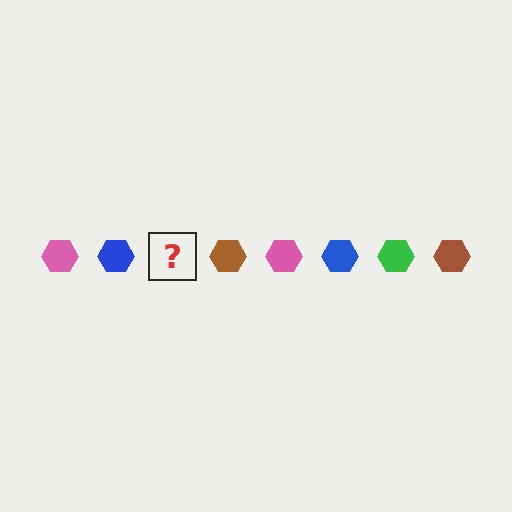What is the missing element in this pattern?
The missing element is a green hexagon.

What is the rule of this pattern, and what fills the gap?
The rule is that the pattern cycles through pink, blue, green, brown hexagons. The gap should be filled with a green hexagon.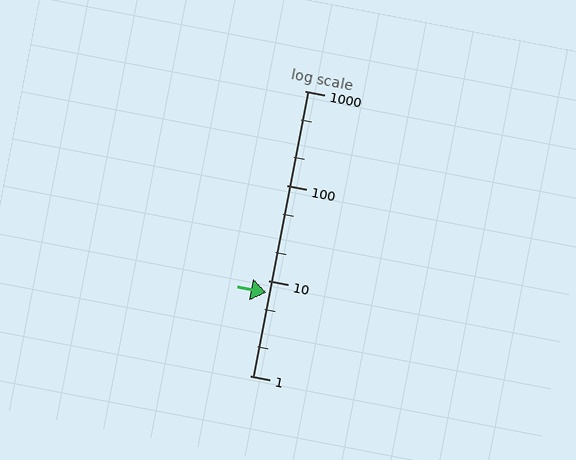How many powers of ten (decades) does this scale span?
The scale spans 3 decades, from 1 to 1000.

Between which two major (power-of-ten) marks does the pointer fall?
The pointer is between 1 and 10.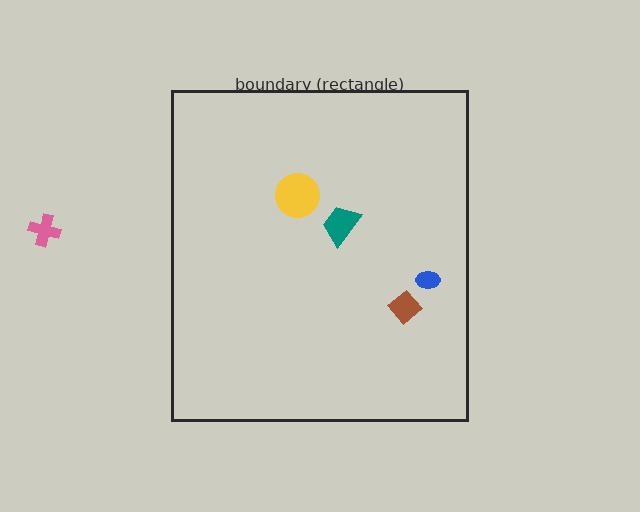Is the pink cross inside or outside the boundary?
Outside.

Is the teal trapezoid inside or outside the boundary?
Inside.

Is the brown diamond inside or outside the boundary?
Inside.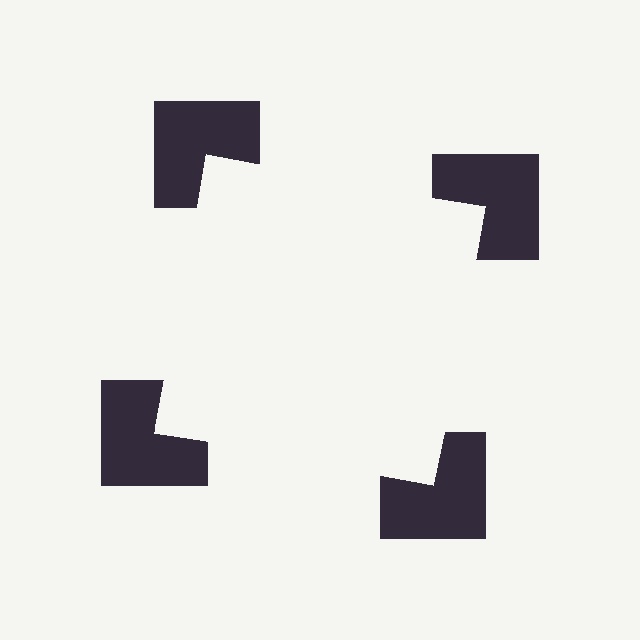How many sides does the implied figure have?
4 sides.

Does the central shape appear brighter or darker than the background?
It typically appears slightly brighter than the background, even though no actual brightness change is drawn.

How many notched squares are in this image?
There are 4 — one at each vertex of the illusory square.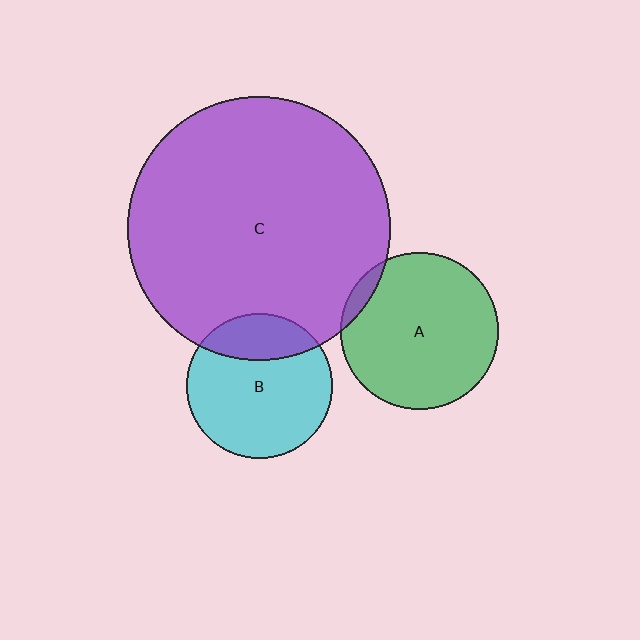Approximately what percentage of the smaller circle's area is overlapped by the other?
Approximately 25%.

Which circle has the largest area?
Circle C (purple).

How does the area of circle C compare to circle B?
Approximately 3.2 times.